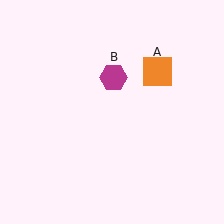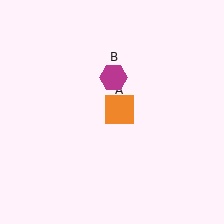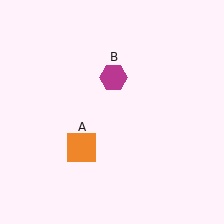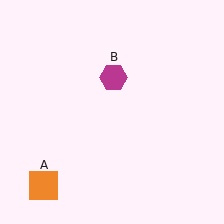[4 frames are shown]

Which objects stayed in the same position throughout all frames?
Magenta hexagon (object B) remained stationary.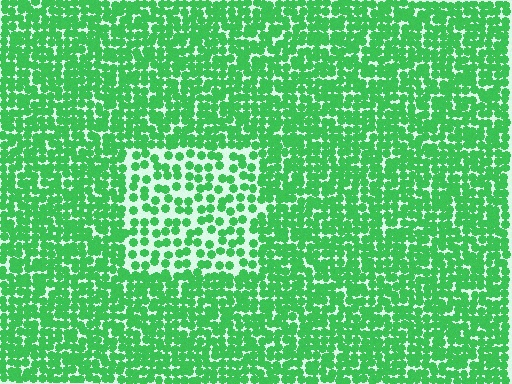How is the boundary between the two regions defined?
The boundary is defined by a change in element density (approximately 1.9x ratio). All elements are the same color, size, and shape.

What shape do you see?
I see a rectangle.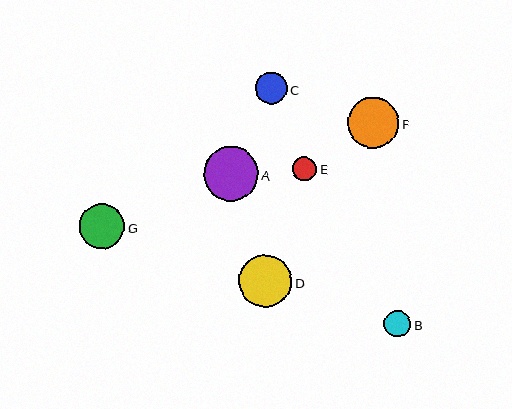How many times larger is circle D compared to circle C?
Circle D is approximately 1.7 times the size of circle C.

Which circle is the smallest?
Circle E is the smallest with a size of approximately 25 pixels.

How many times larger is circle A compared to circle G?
Circle A is approximately 1.2 times the size of circle G.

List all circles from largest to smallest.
From largest to smallest: A, D, F, G, C, B, E.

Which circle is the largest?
Circle A is the largest with a size of approximately 54 pixels.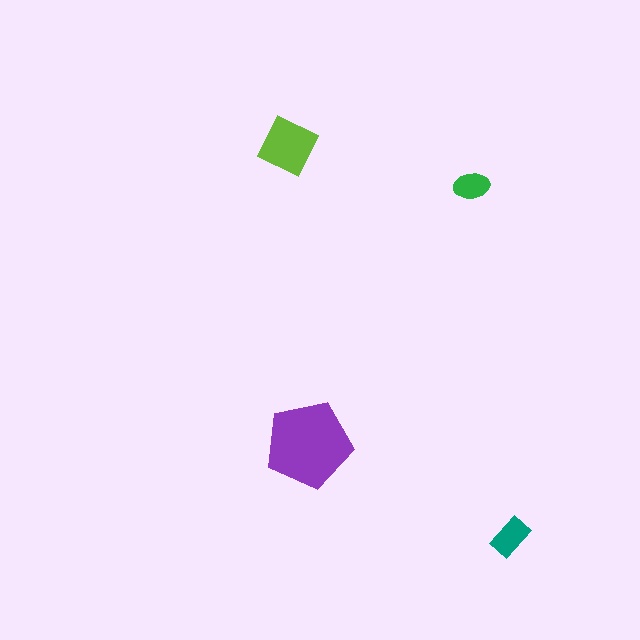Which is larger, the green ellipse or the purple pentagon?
The purple pentagon.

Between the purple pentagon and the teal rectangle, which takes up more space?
The purple pentagon.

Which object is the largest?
The purple pentagon.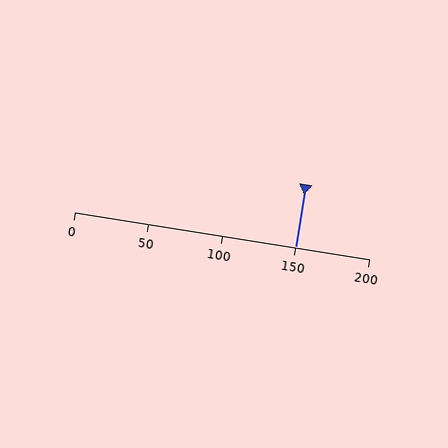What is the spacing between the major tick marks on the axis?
The major ticks are spaced 50 apart.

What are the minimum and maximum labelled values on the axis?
The axis runs from 0 to 200.